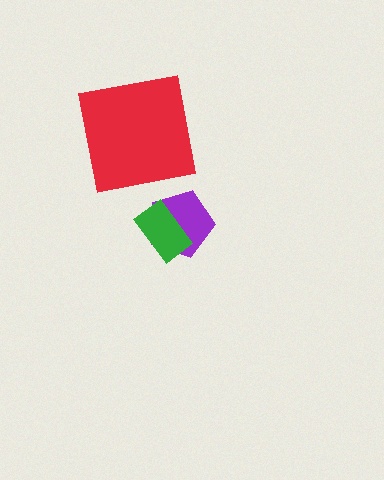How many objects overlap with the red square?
0 objects overlap with the red square.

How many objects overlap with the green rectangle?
1 object overlaps with the green rectangle.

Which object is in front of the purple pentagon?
The green rectangle is in front of the purple pentagon.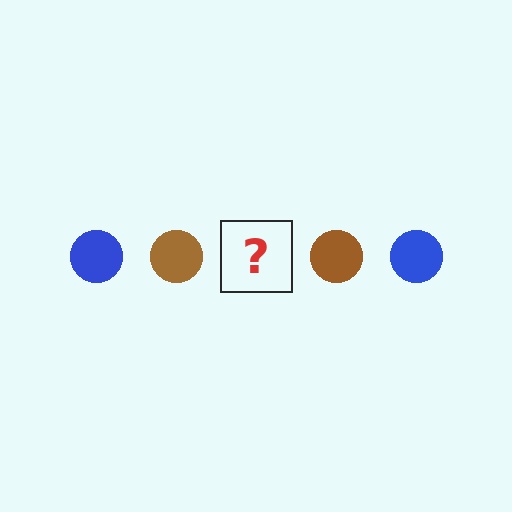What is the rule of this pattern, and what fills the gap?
The rule is that the pattern cycles through blue, brown circles. The gap should be filled with a blue circle.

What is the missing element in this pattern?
The missing element is a blue circle.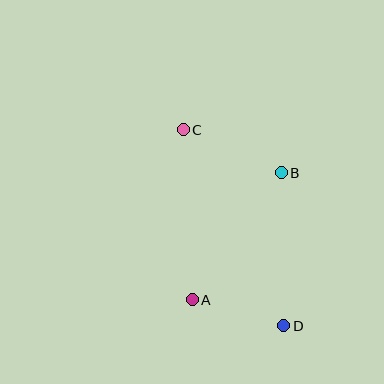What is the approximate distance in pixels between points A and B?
The distance between A and B is approximately 155 pixels.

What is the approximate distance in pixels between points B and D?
The distance between B and D is approximately 153 pixels.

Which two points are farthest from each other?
Points C and D are farthest from each other.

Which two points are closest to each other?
Points A and D are closest to each other.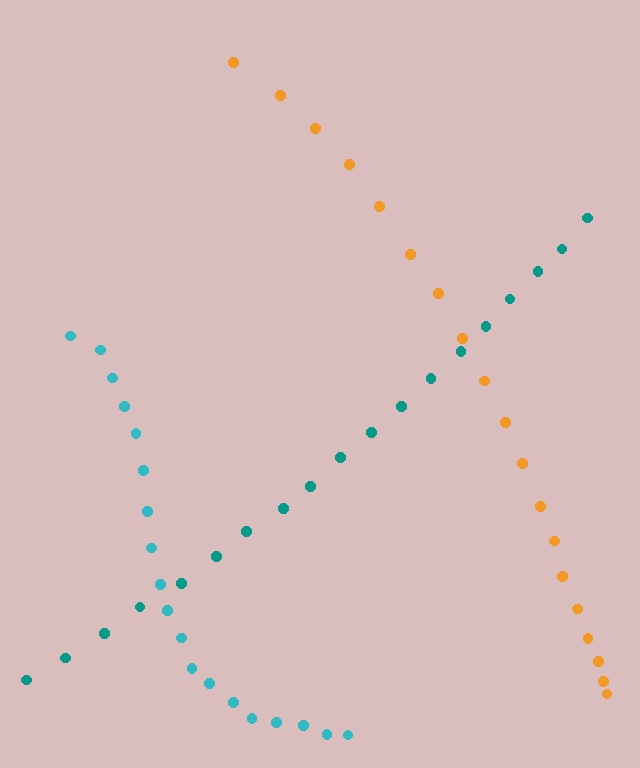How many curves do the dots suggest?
There are 3 distinct paths.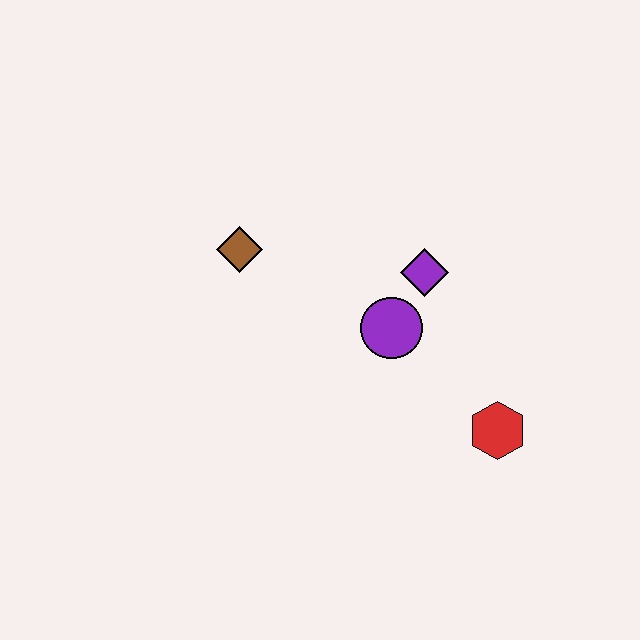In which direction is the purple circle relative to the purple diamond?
The purple circle is below the purple diamond.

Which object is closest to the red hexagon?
The purple circle is closest to the red hexagon.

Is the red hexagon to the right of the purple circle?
Yes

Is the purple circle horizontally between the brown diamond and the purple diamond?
Yes